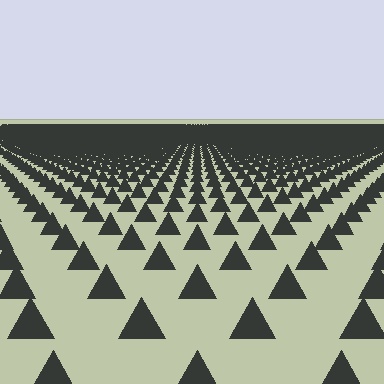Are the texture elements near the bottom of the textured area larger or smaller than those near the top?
Larger. Near the bottom, elements are closer to the viewer and appear at a bigger on-screen size.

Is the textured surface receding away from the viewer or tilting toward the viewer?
The surface is receding away from the viewer. Texture elements get smaller and denser toward the top.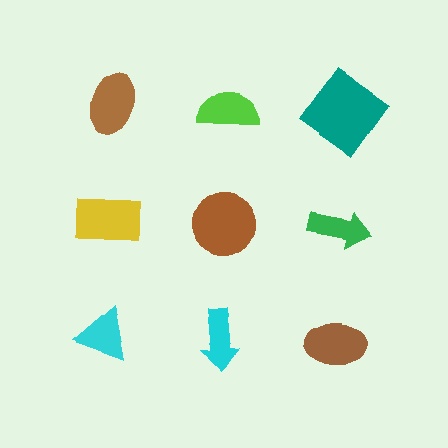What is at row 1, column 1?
A brown ellipse.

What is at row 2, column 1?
A yellow rectangle.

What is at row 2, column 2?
A brown circle.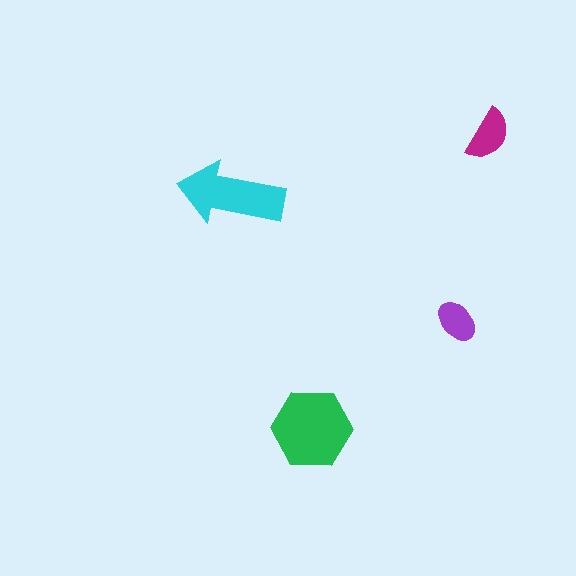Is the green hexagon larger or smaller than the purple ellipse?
Larger.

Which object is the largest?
The green hexagon.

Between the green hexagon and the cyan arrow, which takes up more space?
The green hexagon.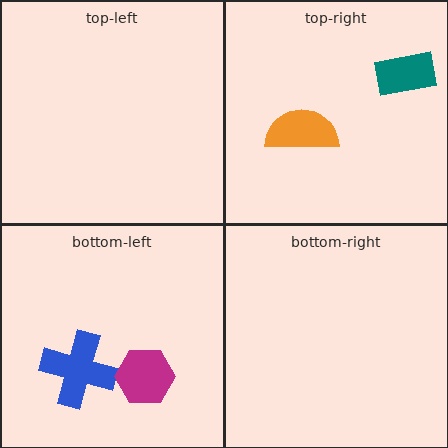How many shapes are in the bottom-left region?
2.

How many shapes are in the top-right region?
2.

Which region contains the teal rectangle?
The top-right region.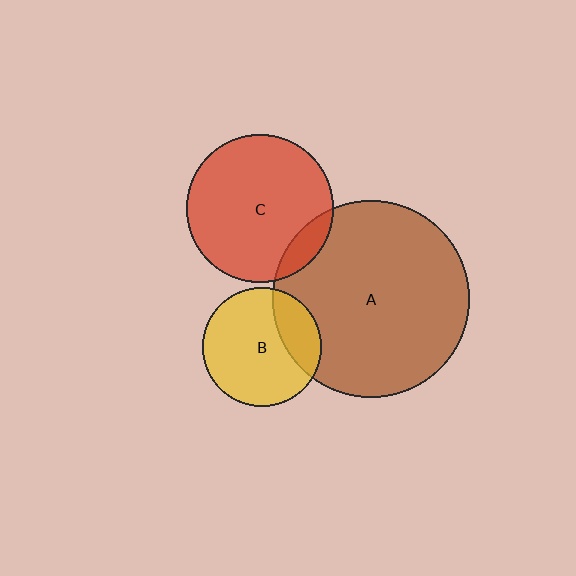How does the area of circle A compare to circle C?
Approximately 1.8 times.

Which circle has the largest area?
Circle A (brown).